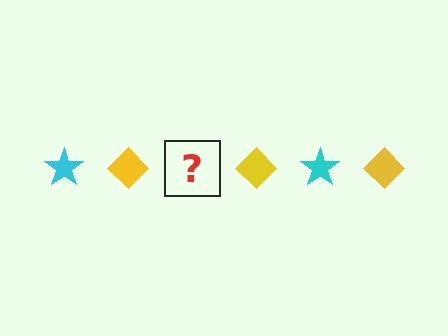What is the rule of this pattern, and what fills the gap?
The rule is that the pattern alternates between cyan star and yellow diamond. The gap should be filled with a cyan star.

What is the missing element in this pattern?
The missing element is a cyan star.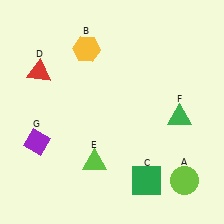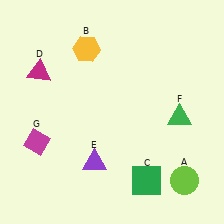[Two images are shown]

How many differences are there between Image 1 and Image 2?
There are 3 differences between the two images.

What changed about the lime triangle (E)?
In Image 1, E is lime. In Image 2, it changed to purple.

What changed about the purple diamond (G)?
In Image 1, G is purple. In Image 2, it changed to magenta.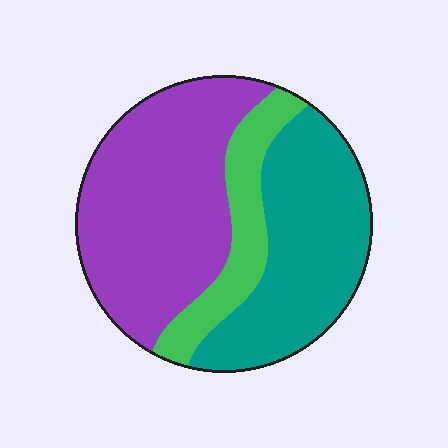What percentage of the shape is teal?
Teal takes up about three eighths (3/8) of the shape.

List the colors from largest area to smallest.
From largest to smallest: purple, teal, green.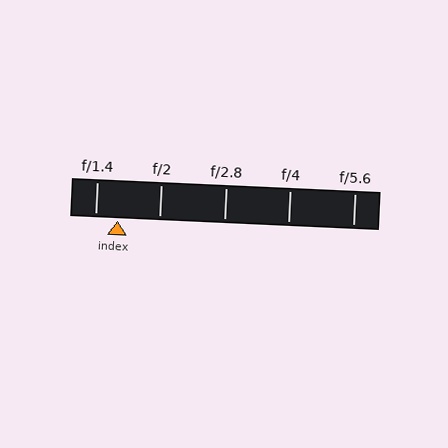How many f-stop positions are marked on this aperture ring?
There are 5 f-stop positions marked.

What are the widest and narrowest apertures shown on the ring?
The widest aperture shown is f/1.4 and the narrowest is f/5.6.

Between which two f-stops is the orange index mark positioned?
The index mark is between f/1.4 and f/2.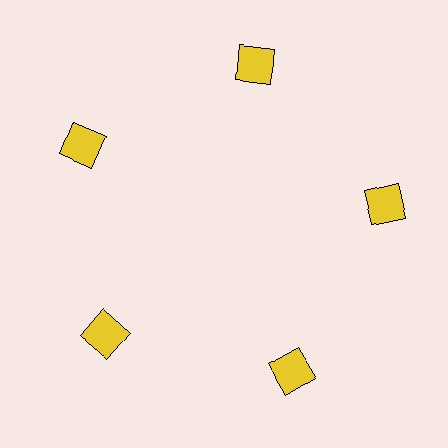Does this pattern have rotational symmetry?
Yes, this pattern has 5-fold rotational symmetry. It looks the same after rotating 72 degrees around the center.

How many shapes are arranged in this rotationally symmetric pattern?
There are 5 shapes, arranged in 5 groups of 1.